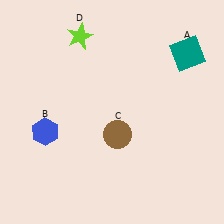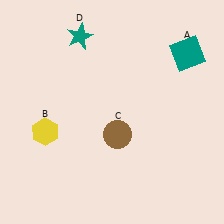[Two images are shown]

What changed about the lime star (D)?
In Image 1, D is lime. In Image 2, it changed to teal.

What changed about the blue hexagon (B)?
In Image 1, B is blue. In Image 2, it changed to yellow.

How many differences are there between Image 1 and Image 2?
There are 2 differences between the two images.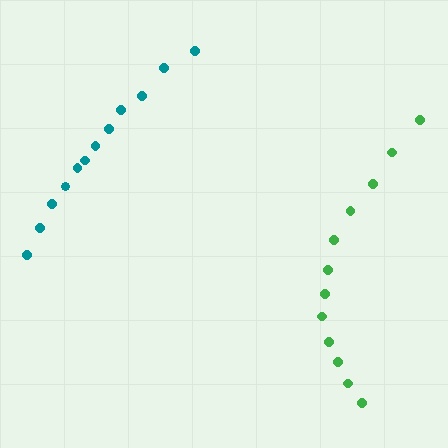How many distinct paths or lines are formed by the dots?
There are 2 distinct paths.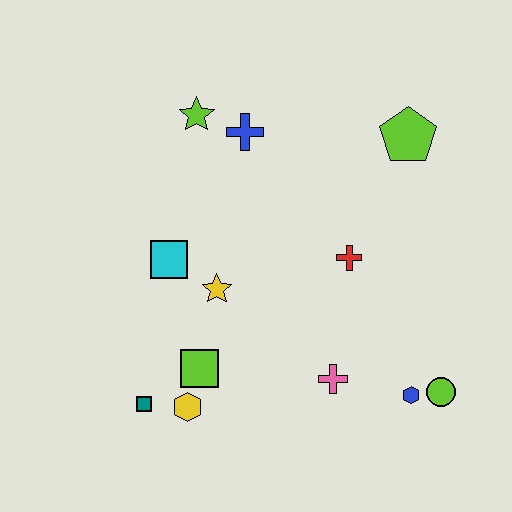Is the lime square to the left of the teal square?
No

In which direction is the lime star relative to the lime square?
The lime star is above the lime square.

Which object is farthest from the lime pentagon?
The teal square is farthest from the lime pentagon.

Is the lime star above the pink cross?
Yes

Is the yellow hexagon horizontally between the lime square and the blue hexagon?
No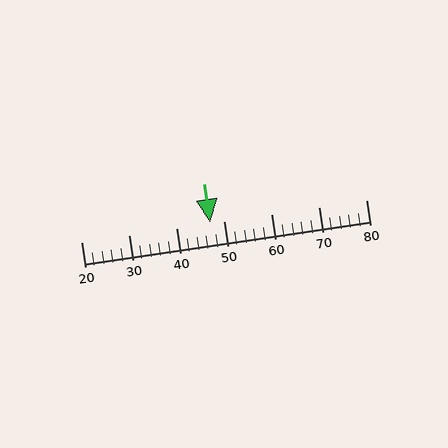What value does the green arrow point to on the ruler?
The green arrow points to approximately 47.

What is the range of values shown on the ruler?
The ruler shows values from 20 to 80.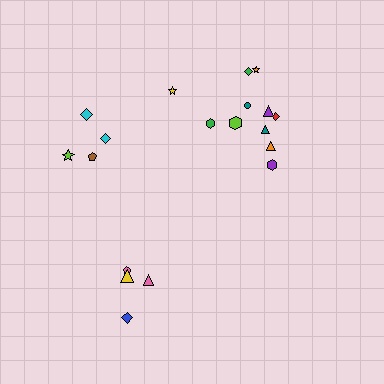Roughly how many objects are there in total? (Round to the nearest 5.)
Roughly 20 objects in total.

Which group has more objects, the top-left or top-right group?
The top-right group.